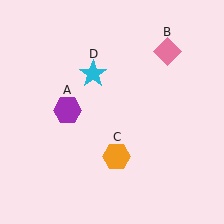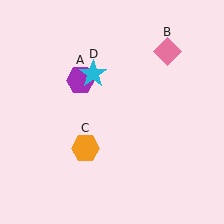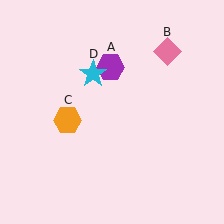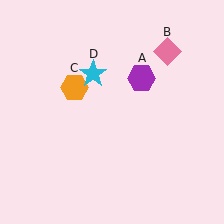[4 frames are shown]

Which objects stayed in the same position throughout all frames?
Pink diamond (object B) and cyan star (object D) remained stationary.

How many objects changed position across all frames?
2 objects changed position: purple hexagon (object A), orange hexagon (object C).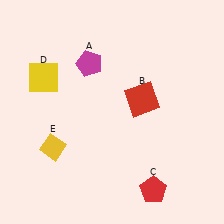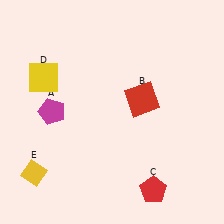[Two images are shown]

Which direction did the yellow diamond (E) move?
The yellow diamond (E) moved down.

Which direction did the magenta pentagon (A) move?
The magenta pentagon (A) moved down.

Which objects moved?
The objects that moved are: the magenta pentagon (A), the yellow diamond (E).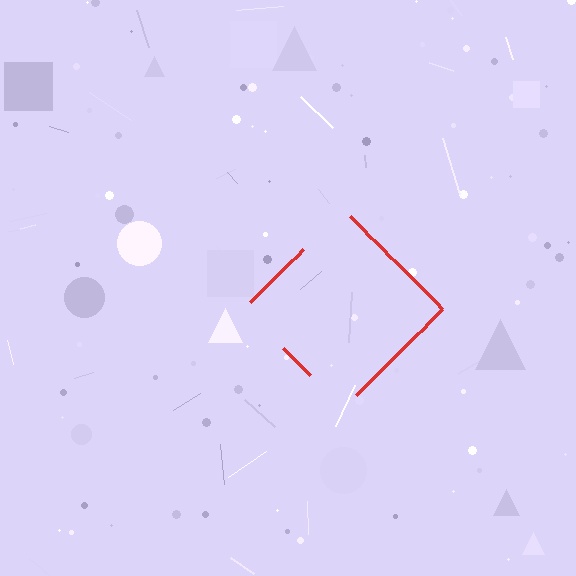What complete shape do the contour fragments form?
The contour fragments form a diamond.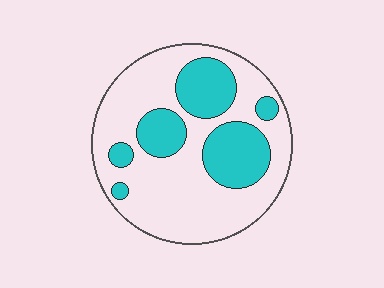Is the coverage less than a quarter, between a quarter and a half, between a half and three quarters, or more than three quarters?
Between a quarter and a half.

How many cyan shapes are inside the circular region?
6.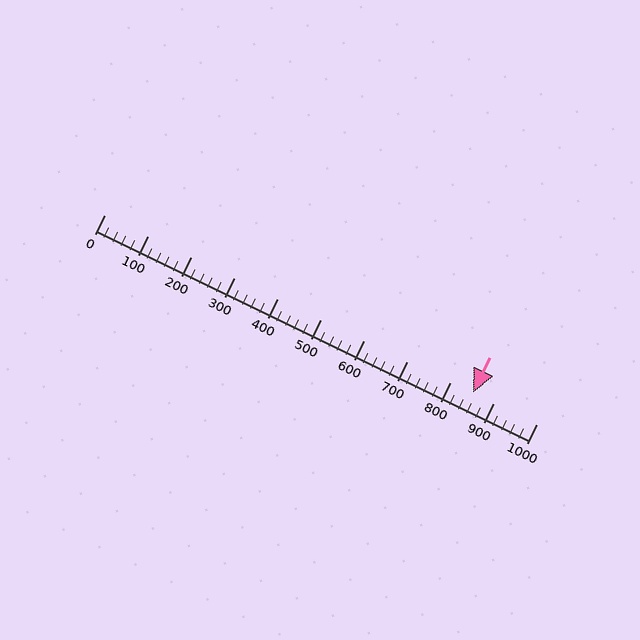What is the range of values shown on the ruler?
The ruler shows values from 0 to 1000.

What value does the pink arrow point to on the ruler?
The pink arrow points to approximately 853.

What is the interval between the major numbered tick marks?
The major tick marks are spaced 100 units apart.